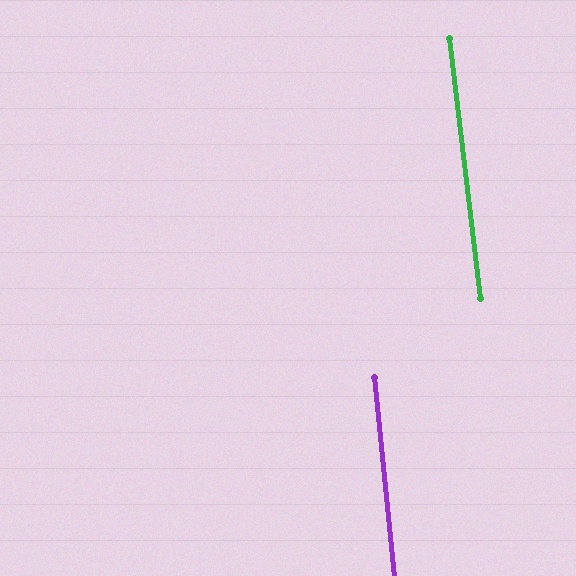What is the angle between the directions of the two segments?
Approximately 1 degree.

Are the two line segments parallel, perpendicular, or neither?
Parallel — their directions differ by only 1.1°.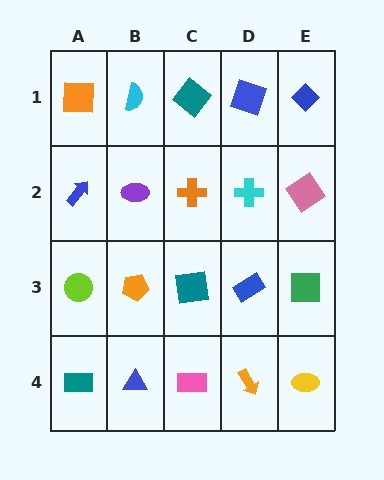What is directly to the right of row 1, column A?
A cyan semicircle.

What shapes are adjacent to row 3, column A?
A blue arrow (row 2, column A), a teal rectangle (row 4, column A), an orange pentagon (row 3, column B).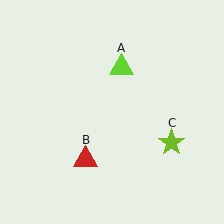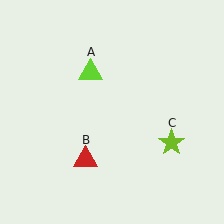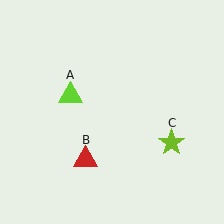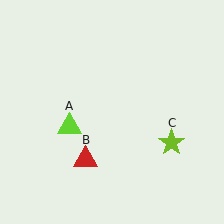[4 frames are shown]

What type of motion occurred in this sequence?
The lime triangle (object A) rotated counterclockwise around the center of the scene.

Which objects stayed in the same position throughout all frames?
Red triangle (object B) and lime star (object C) remained stationary.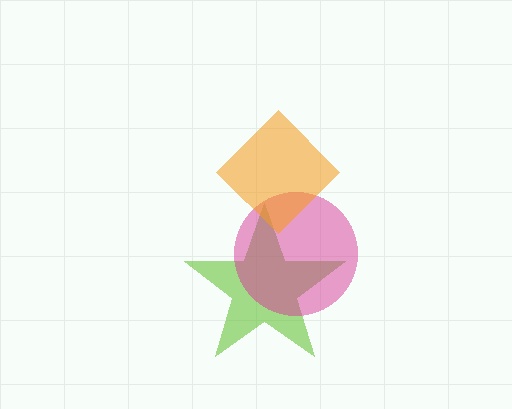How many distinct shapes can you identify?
There are 3 distinct shapes: a lime star, a magenta circle, an orange diamond.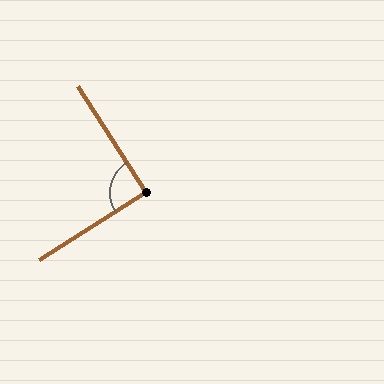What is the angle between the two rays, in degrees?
Approximately 90 degrees.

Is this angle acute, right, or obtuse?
It is approximately a right angle.